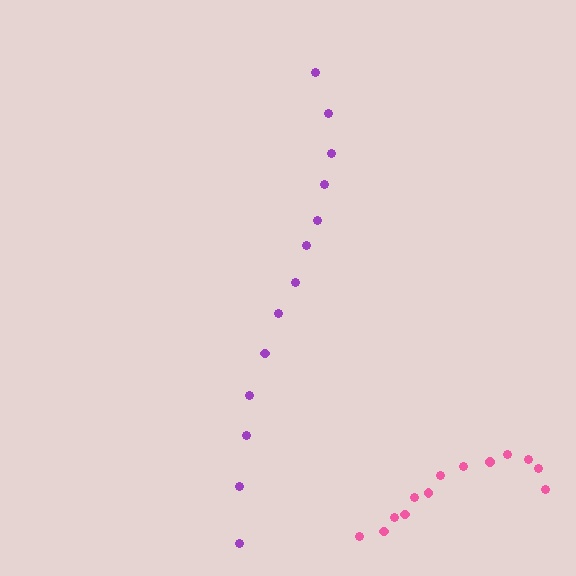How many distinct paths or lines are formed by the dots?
There are 2 distinct paths.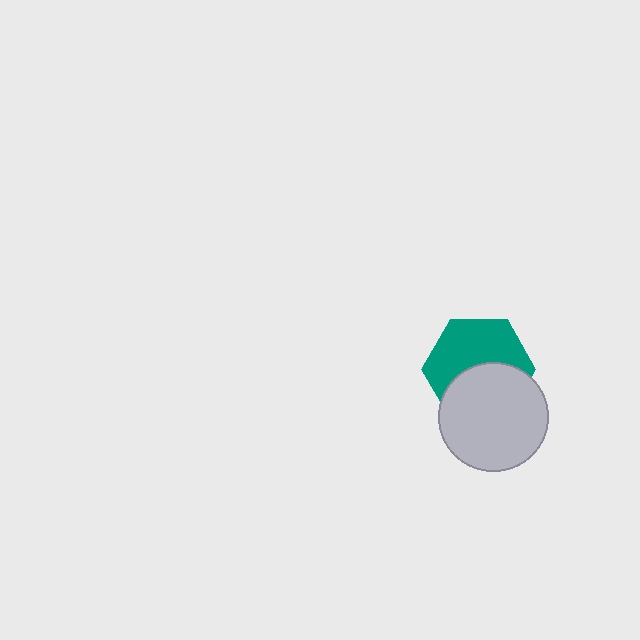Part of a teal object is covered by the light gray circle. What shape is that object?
It is a hexagon.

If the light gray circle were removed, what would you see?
You would see the complete teal hexagon.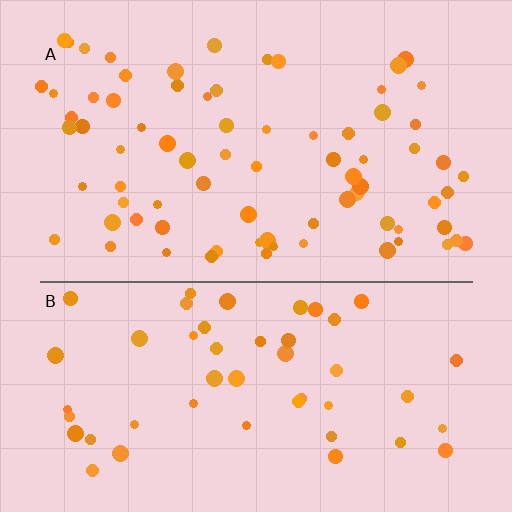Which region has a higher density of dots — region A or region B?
A (the top).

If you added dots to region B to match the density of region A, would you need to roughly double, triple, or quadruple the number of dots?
Approximately double.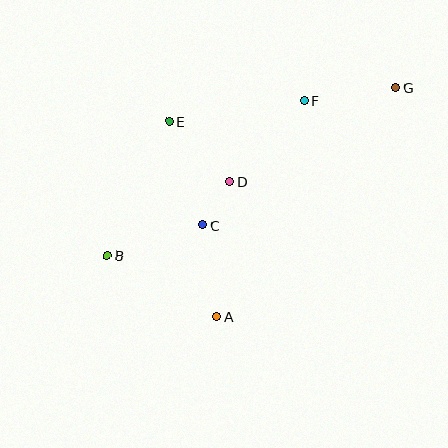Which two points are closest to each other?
Points C and D are closest to each other.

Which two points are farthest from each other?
Points B and G are farthest from each other.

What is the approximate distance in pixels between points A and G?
The distance between A and G is approximately 291 pixels.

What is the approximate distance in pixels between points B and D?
The distance between B and D is approximately 143 pixels.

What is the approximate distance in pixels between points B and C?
The distance between B and C is approximately 100 pixels.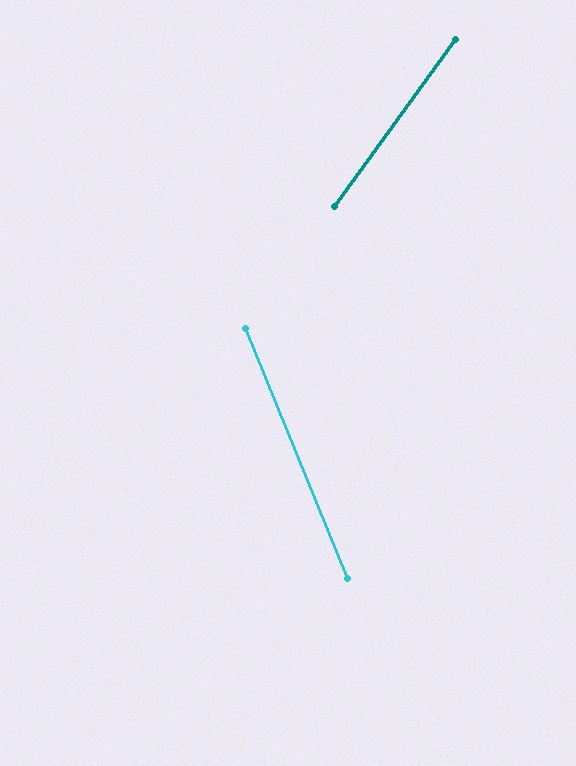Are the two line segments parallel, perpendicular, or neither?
Neither parallel nor perpendicular — they differ by about 58°.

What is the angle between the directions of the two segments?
Approximately 58 degrees.